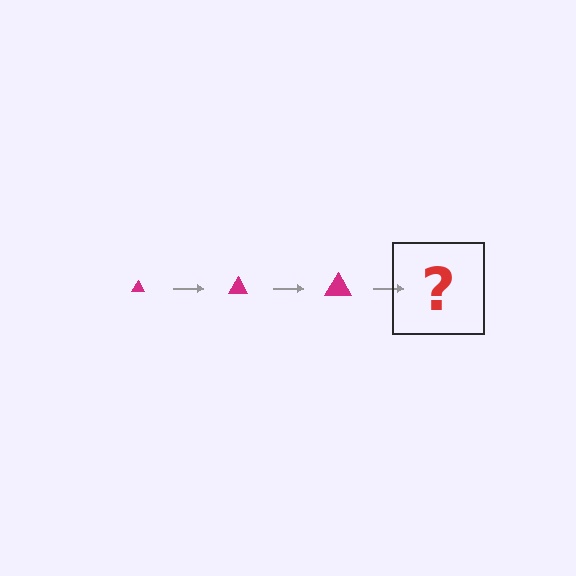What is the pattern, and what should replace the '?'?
The pattern is that the triangle gets progressively larger each step. The '?' should be a magenta triangle, larger than the previous one.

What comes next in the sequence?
The next element should be a magenta triangle, larger than the previous one.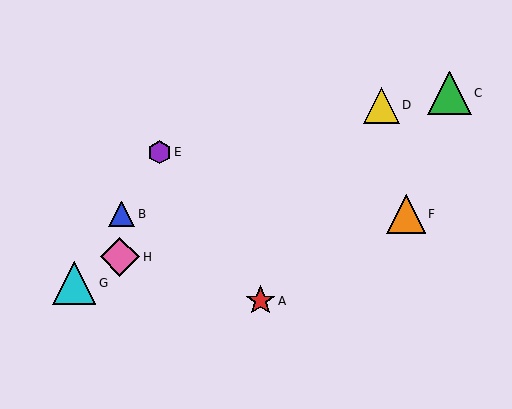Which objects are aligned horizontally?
Objects B, F are aligned horizontally.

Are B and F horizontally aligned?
Yes, both are at y≈214.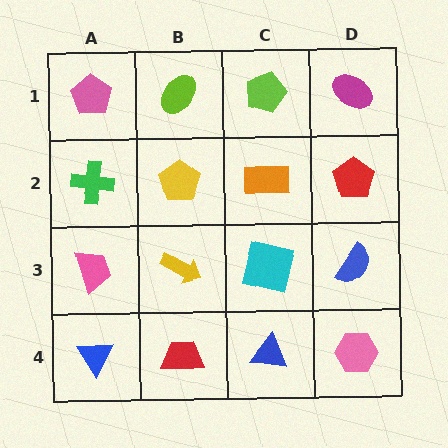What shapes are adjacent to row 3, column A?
A green cross (row 2, column A), a blue triangle (row 4, column A), a yellow arrow (row 3, column B).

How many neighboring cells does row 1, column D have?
2.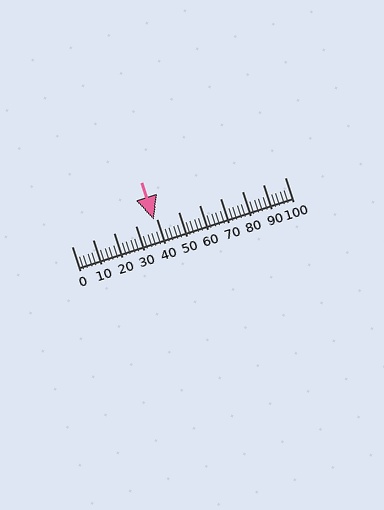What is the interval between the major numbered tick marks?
The major tick marks are spaced 10 units apart.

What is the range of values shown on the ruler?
The ruler shows values from 0 to 100.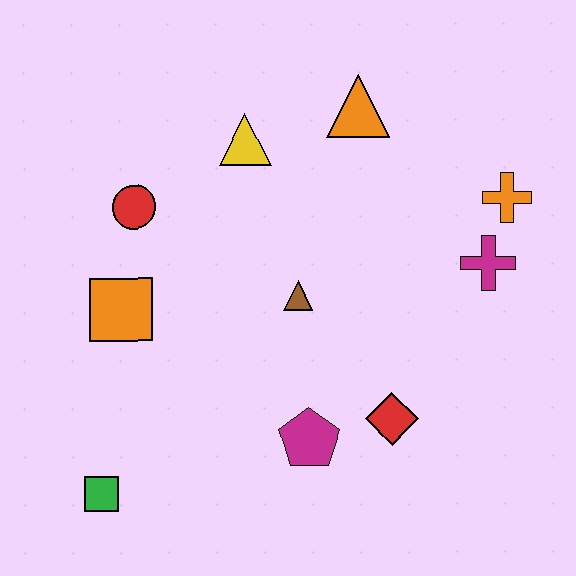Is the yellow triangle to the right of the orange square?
Yes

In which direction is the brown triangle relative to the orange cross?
The brown triangle is to the left of the orange cross.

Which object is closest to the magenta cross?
The orange cross is closest to the magenta cross.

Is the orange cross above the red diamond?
Yes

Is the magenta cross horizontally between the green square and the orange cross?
Yes